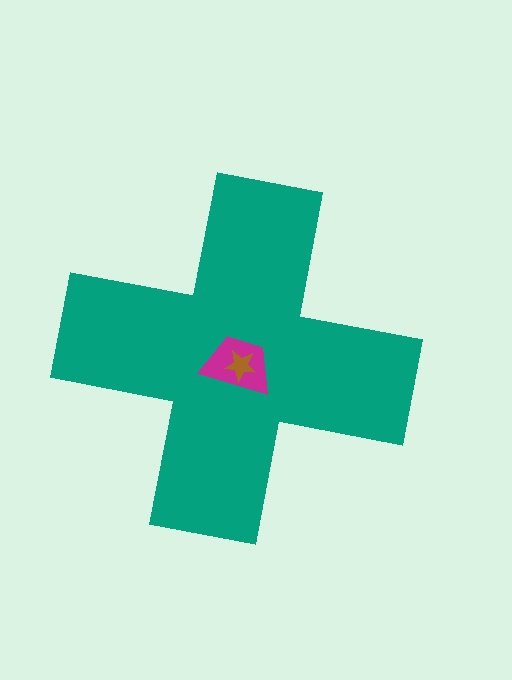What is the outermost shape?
The teal cross.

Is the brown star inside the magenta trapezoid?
Yes.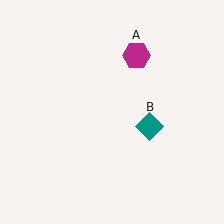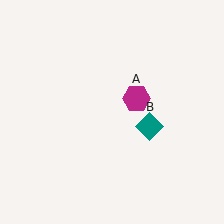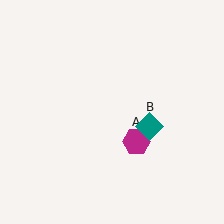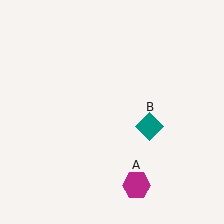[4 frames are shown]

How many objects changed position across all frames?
1 object changed position: magenta hexagon (object A).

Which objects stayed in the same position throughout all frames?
Teal diamond (object B) remained stationary.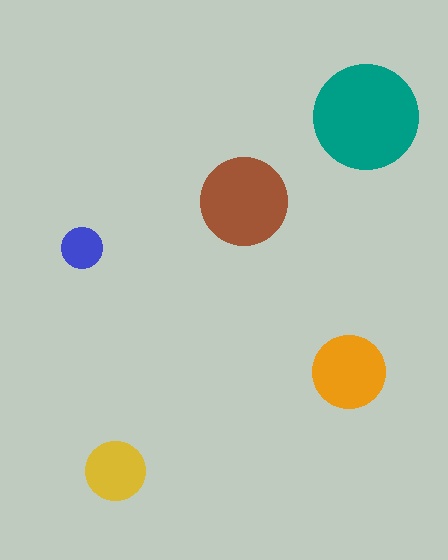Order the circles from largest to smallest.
the teal one, the brown one, the orange one, the yellow one, the blue one.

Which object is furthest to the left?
The blue circle is leftmost.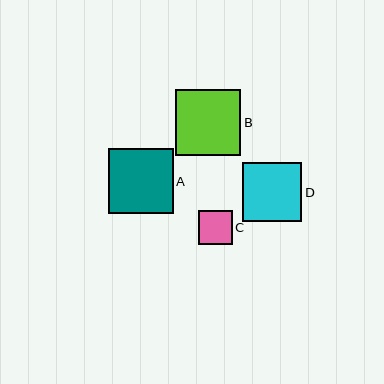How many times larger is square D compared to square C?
Square D is approximately 1.7 times the size of square C.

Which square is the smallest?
Square C is the smallest with a size of approximately 34 pixels.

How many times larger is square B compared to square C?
Square B is approximately 1.9 times the size of square C.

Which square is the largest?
Square B is the largest with a size of approximately 65 pixels.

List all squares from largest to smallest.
From largest to smallest: B, A, D, C.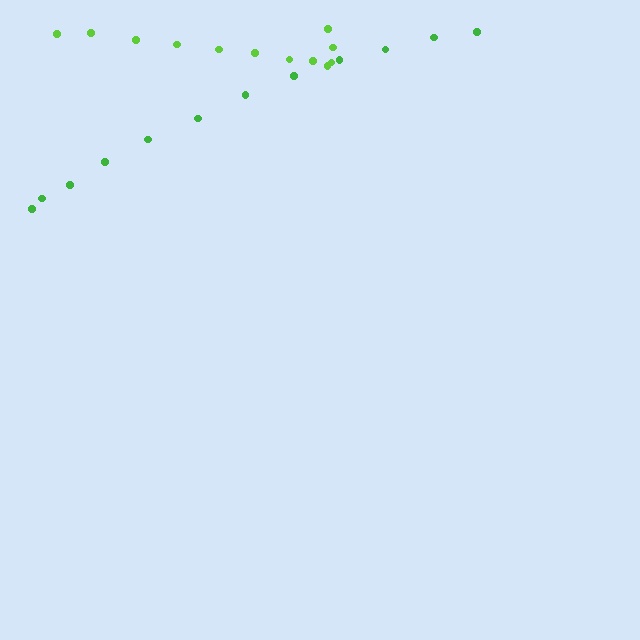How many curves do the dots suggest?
There are 2 distinct paths.